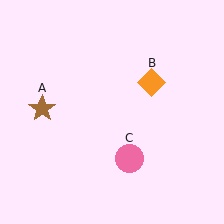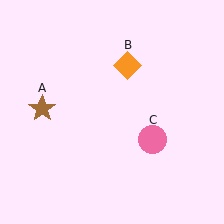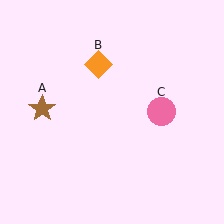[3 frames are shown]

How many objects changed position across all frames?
2 objects changed position: orange diamond (object B), pink circle (object C).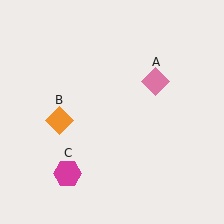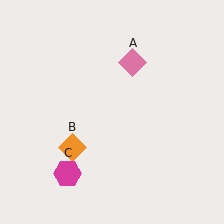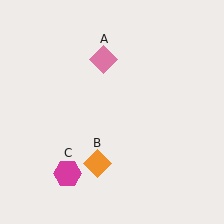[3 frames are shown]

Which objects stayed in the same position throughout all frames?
Magenta hexagon (object C) remained stationary.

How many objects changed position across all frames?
2 objects changed position: pink diamond (object A), orange diamond (object B).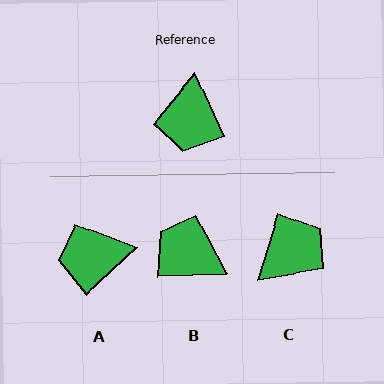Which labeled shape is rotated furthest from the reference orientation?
C, about 139 degrees away.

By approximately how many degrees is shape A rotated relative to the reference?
Approximately 71 degrees clockwise.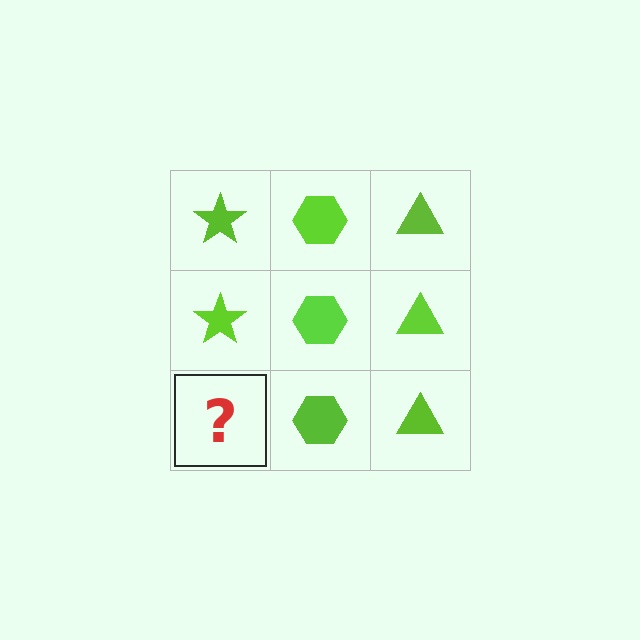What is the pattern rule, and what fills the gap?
The rule is that each column has a consistent shape. The gap should be filled with a lime star.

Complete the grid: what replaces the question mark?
The question mark should be replaced with a lime star.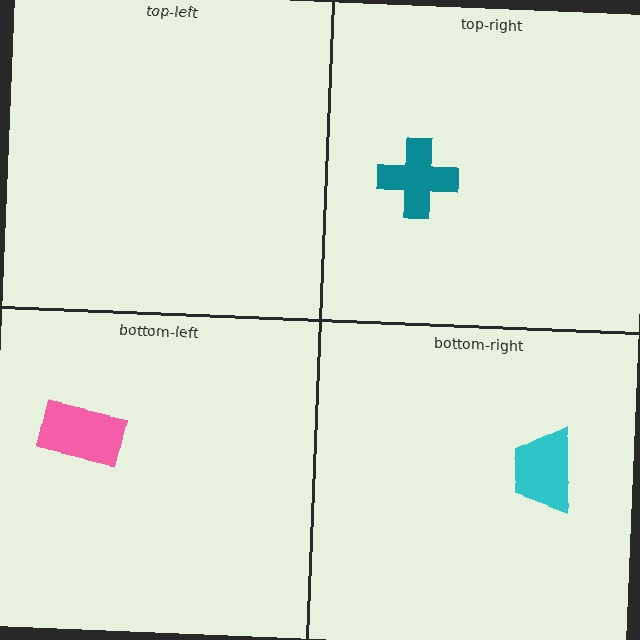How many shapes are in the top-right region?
1.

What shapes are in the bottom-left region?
The pink rectangle.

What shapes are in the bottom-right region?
The cyan trapezoid.